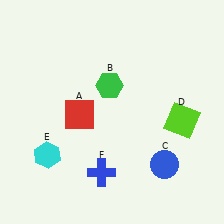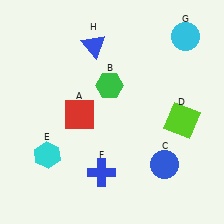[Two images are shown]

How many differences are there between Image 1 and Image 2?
There are 2 differences between the two images.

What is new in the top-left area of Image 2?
A blue triangle (H) was added in the top-left area of Image 2.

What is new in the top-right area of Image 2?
A cyan circle (G) was added in the top-right area of Image 2.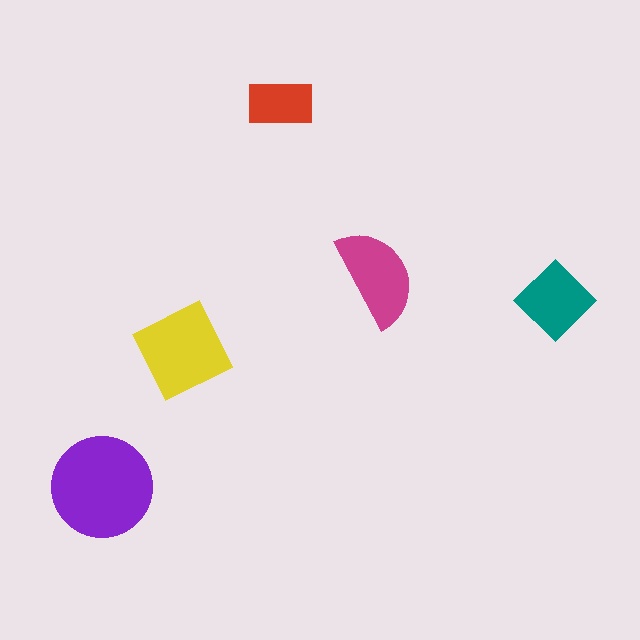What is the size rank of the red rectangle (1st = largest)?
5th.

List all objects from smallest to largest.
The red rectangle, the teal diamond, the magenta semicircle, the yellow square, the purple circle.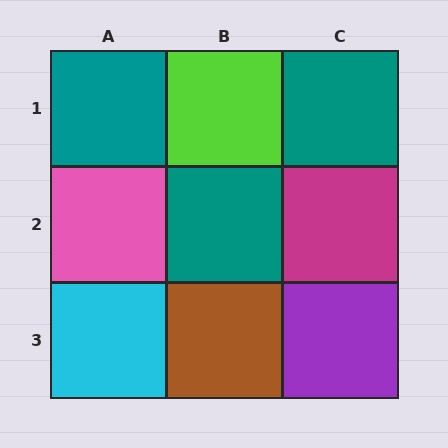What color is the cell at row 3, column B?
Brown.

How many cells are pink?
1 cell is pink.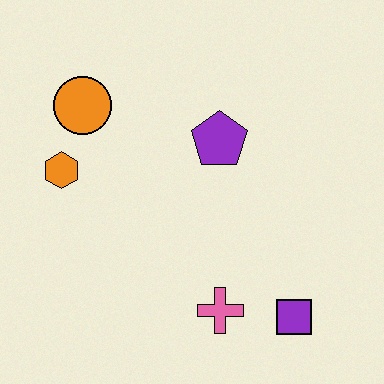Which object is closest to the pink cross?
The purple square is closest to the pink cross.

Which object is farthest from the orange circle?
The purple square is farthest from the orange circle.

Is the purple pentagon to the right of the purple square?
No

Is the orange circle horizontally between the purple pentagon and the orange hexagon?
Yes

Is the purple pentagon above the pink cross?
Yes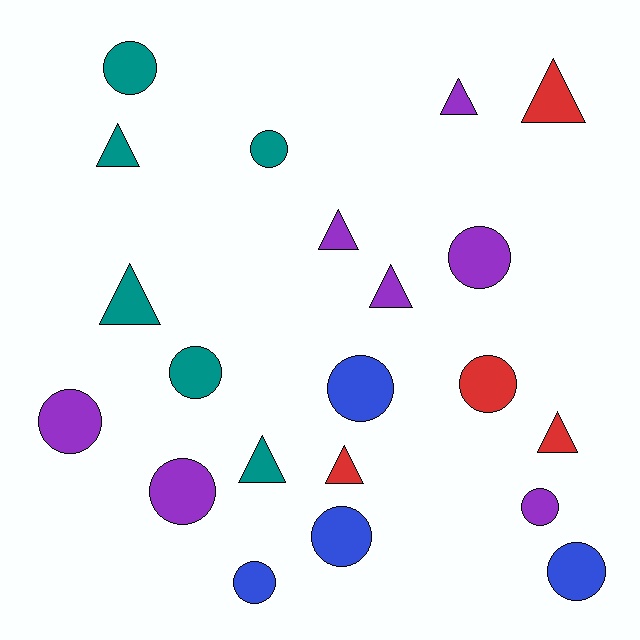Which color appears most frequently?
Purple, with 7 objects.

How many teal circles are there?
There are 3 teal circles.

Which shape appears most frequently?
Circle, with 12 objects.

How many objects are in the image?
There are 21 objects.